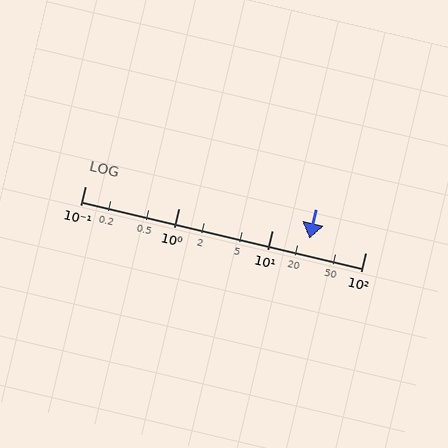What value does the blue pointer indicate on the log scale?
The pointer indicates approximately 25.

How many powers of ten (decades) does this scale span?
The scale spans 3 decades, from 0.1 to 100.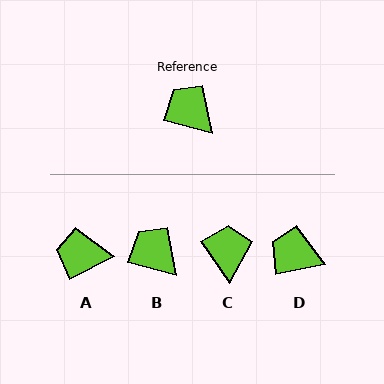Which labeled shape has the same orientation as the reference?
B.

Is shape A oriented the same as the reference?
No, it is off by about 43 degrees.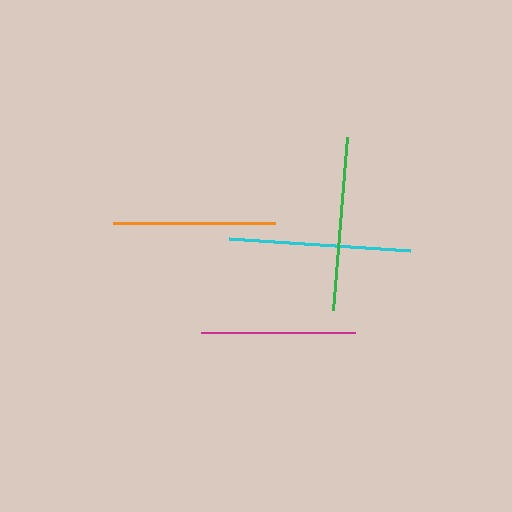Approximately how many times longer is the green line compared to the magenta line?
The green line is approximately 1.1 times the length of the magenta line.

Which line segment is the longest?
The cyan line is the longest at approximately 182 pixels.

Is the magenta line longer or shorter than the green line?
The green line is longer than the magenta line.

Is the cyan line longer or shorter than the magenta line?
The cyan line is longer than the magenta line.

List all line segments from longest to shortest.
From longest to shortest: cyan, green, orange, magenta.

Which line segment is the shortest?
The magenta line is the shortest at approximately 154 pixels.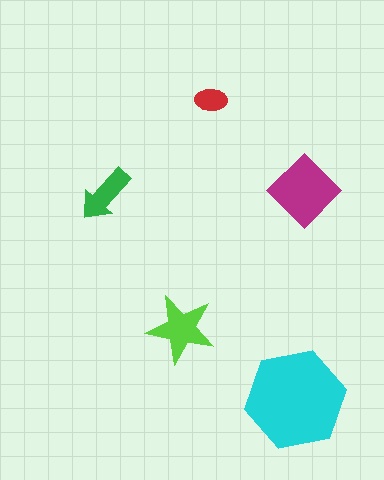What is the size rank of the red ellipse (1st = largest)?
5th.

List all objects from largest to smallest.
The cyan hexagon, the magenta diamond, the lime star, the green arrow, the red ellipse.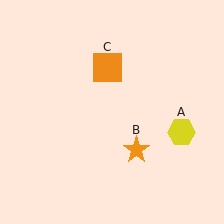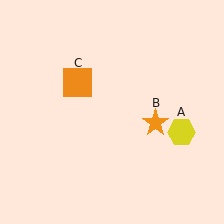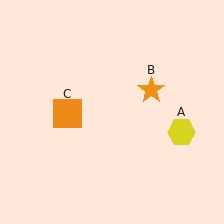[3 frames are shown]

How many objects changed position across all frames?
2 objects changed position: orange star (object B), orange square (object C).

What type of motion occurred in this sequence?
The orange star (object B), orange square (object C) rotated counterclockwise around the center of the scene.